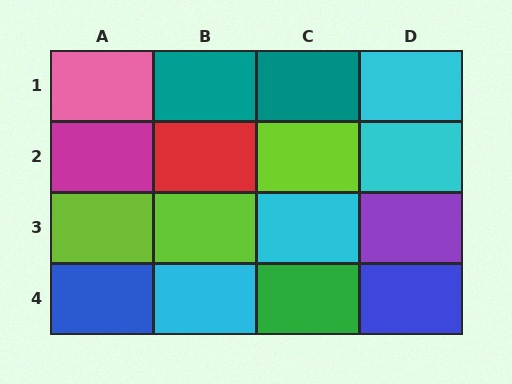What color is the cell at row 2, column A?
Magenta.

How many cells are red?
1 cell is red.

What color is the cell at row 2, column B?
Red.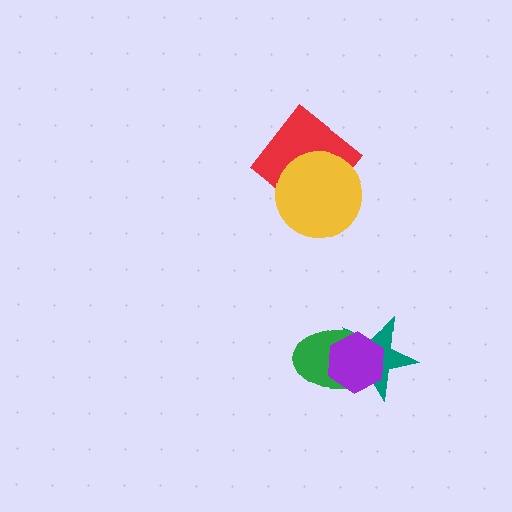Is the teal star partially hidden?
Yes, it is partially covered by another shape.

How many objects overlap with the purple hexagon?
2 objects overlap with the purple hexagon.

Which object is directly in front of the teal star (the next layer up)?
The green ellipse is directly in front of the teal star.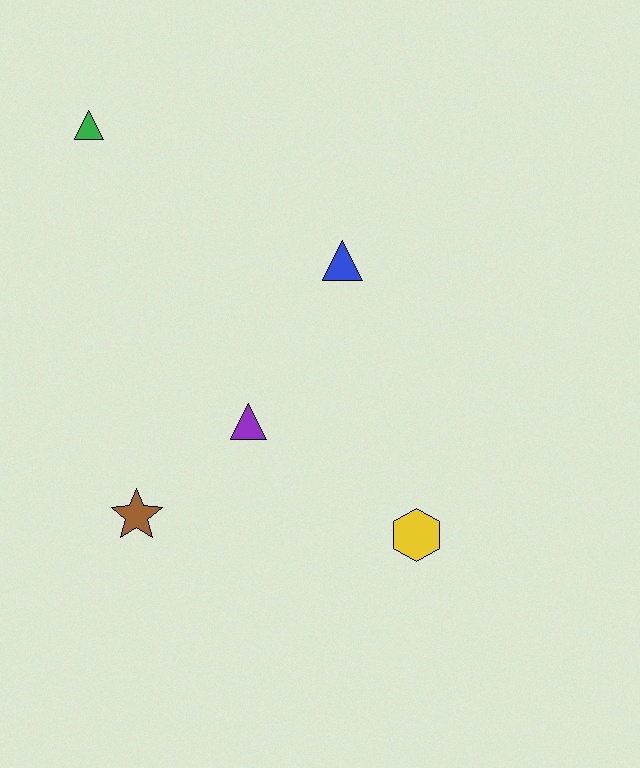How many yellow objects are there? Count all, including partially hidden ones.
There is 1 yellow object.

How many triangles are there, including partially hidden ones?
There are 3 triangles.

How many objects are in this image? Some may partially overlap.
There are 5 objects.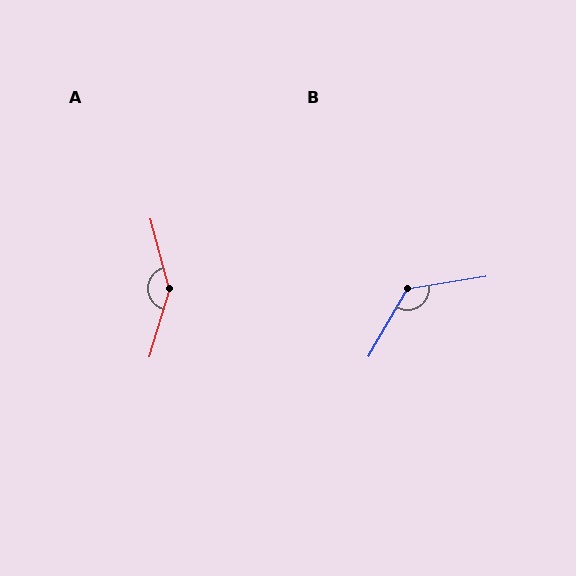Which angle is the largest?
A, at approximately 148 degrees.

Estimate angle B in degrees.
Approximately 129 degrees.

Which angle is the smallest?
B, at approximately 129 degrees.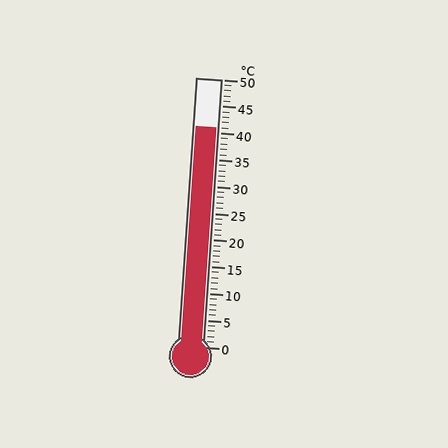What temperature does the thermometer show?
The thermometer shows approximately 41°C.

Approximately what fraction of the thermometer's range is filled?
The thermometer is filled to approximately 80% of its range.